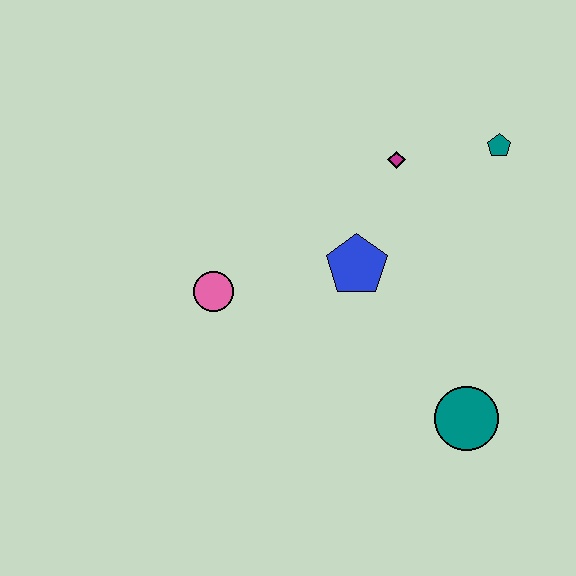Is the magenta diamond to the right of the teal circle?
No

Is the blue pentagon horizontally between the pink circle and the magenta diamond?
Yes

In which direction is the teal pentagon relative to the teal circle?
The teal pentagon is above the teal circle.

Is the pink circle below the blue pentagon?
Yes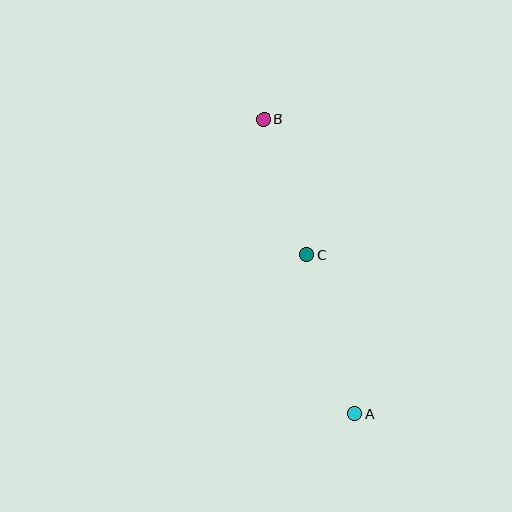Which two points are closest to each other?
Points B and C are closest to each other.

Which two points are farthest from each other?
Points A and B are farthest from each other.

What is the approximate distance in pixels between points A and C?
The distance between A and C is approximately 166 pixels.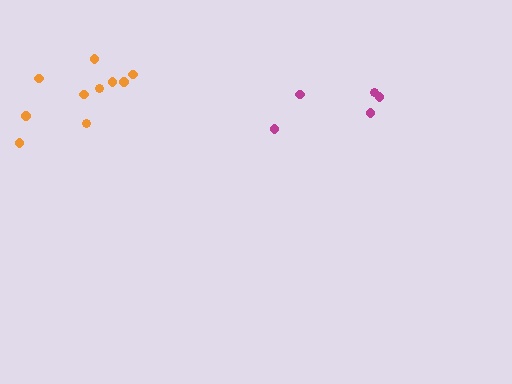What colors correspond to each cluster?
The clusters are colored: magenta, orange.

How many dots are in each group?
Group 1: 5 dots, Group 2: 10 dots (15 total).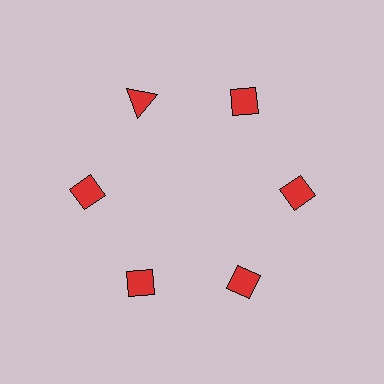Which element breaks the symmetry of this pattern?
The red triangle at roughly the 11 o'clock position breaks the symmetry. All other shapes are red diamonds.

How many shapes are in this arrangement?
There are 6 shapes arranged in a ring pattern.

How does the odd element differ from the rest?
It has a different shape: triangle instead of diamond.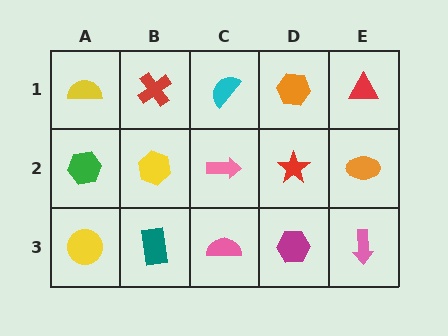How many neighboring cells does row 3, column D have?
3.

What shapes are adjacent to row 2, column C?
A cyan semicircle (row 1, column C), a pink semicircle (row 3, column C), a yellow hexagon (row 2, column B), a red star (row 2, column D).